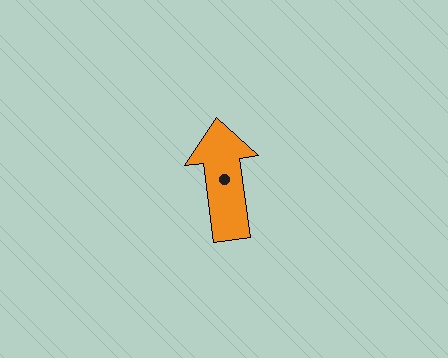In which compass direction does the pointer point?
North.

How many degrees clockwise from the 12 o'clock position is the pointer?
Approximately 353 degrees.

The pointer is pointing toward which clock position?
Roughly 12 o'clock.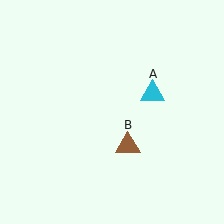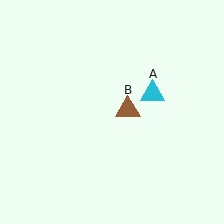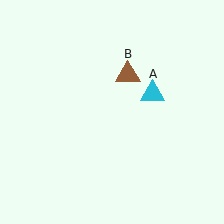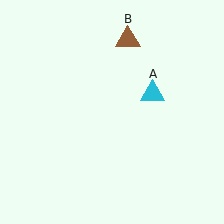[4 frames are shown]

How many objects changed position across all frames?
1 object changed position: brown triangle (object B).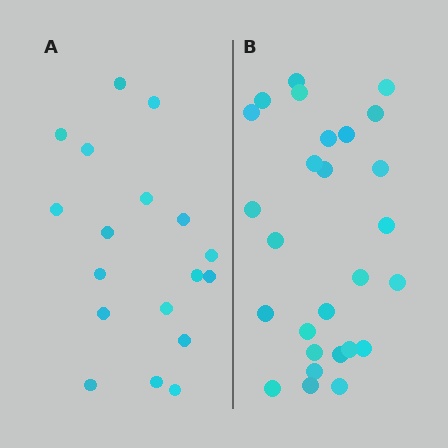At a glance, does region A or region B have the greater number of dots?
Region B (the right region) has more dots.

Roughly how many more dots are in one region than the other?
Region B has roughly 8 or so more dots than region A.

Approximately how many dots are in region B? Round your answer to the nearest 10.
About 30 dots. (The exact count is 27, which rounds to 30.)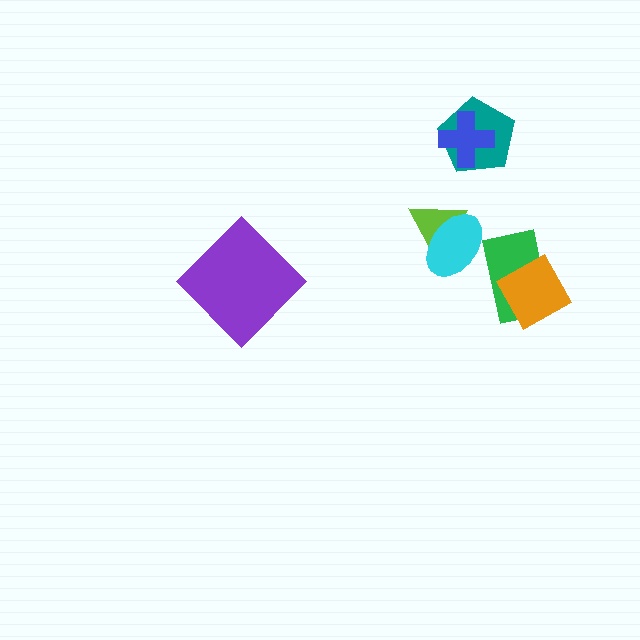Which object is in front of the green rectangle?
The orange diamond is in front of the green rectangle.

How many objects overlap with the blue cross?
1 object overlaps with the blue cross.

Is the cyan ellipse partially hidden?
Yes, it is partially covered by another shape.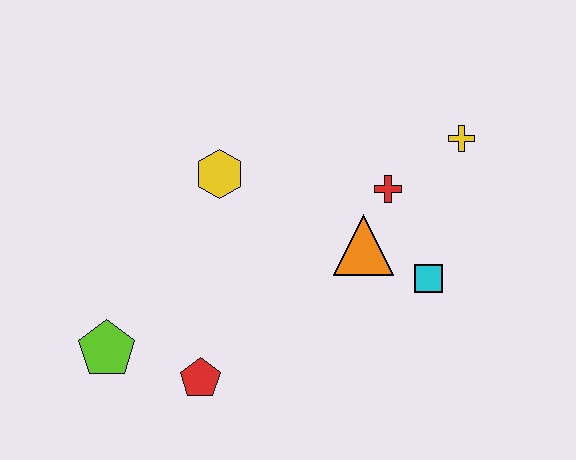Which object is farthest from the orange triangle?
The lime pentagon is farthest from the orange triangle.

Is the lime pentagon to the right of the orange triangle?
No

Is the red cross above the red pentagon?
Yes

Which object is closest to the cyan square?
The orange triangle is closest to the cyan square.